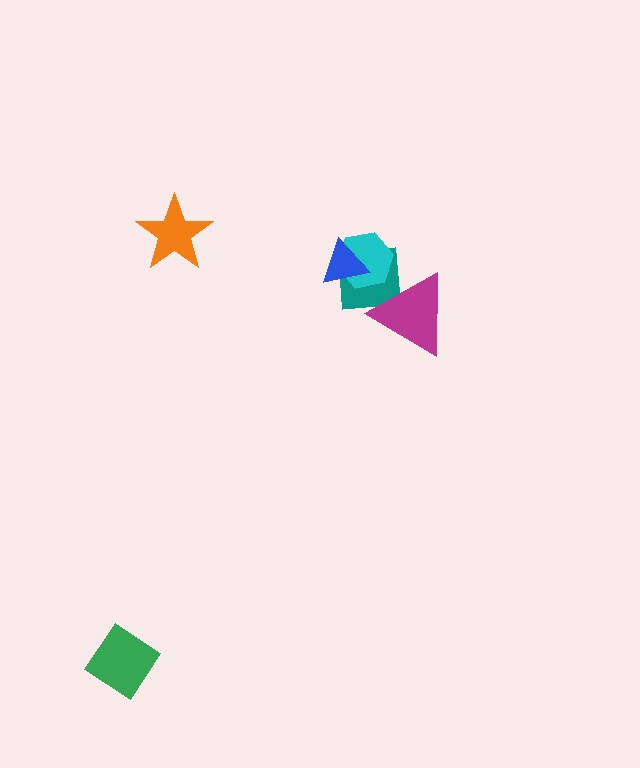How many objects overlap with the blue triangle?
2 objects overlap with the blue triangle.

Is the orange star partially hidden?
No, no other shape covers it.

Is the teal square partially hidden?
Yes, it is partially covered by another shape.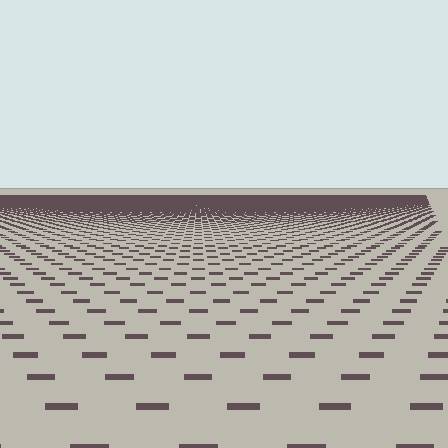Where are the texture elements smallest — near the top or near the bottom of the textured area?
Near the top.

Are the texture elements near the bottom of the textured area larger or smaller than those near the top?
Larger. Near the bottom, elements are closer to the viewer and appear at a bigger on-screen size.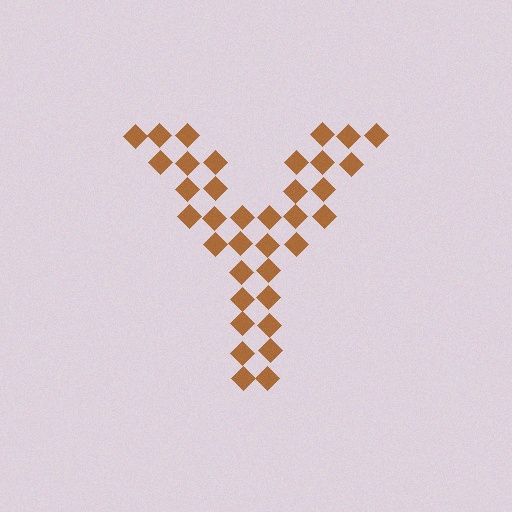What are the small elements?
The small elements are diamonds.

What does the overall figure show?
The overall figure shows the letter Y.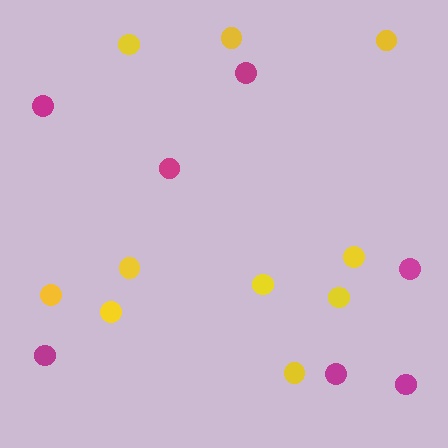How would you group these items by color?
There are 2 groups: one group of yellow circles (10) and one group of magenta circles (7).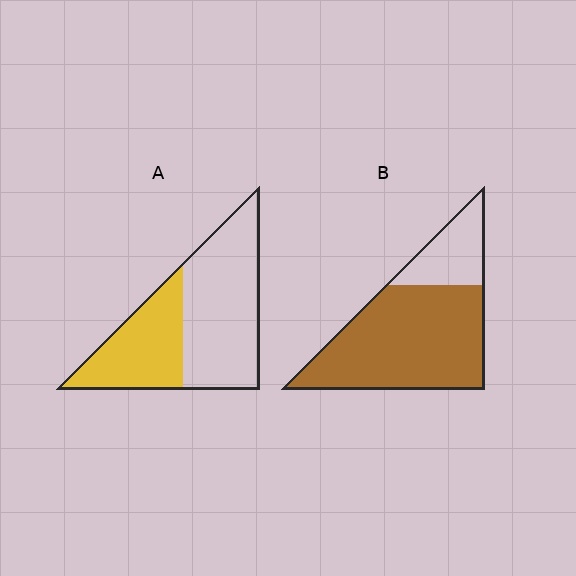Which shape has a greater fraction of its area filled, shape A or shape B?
Shape B.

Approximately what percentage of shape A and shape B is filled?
A is approximately 40% and B is approximately 75%.